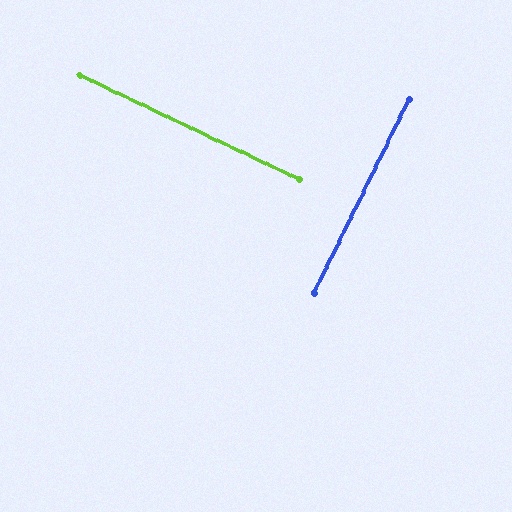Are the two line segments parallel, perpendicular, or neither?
Perpendicular — they meet at approximately 89°.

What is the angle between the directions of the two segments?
Approximately 89 degrees.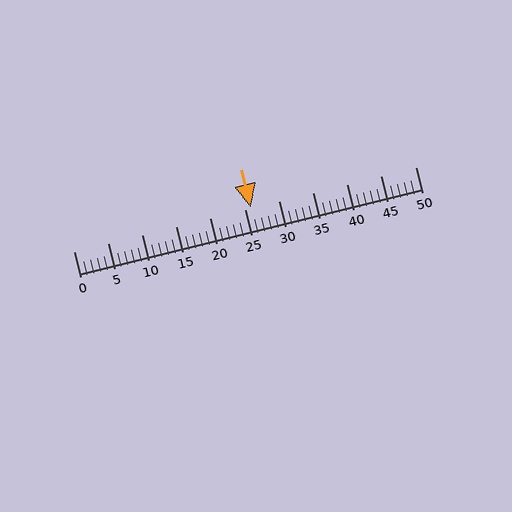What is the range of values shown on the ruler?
The ruler shows values from 0 to 50.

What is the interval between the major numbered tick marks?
The major tick marks are spaced 5 units apart.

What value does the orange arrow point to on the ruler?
The orange arrow points to approximately 26.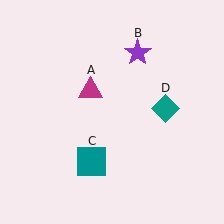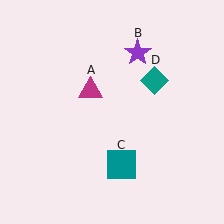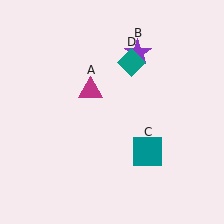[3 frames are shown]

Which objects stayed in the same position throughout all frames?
Magenta triangle (object A) and purple star (object B) remained stationary.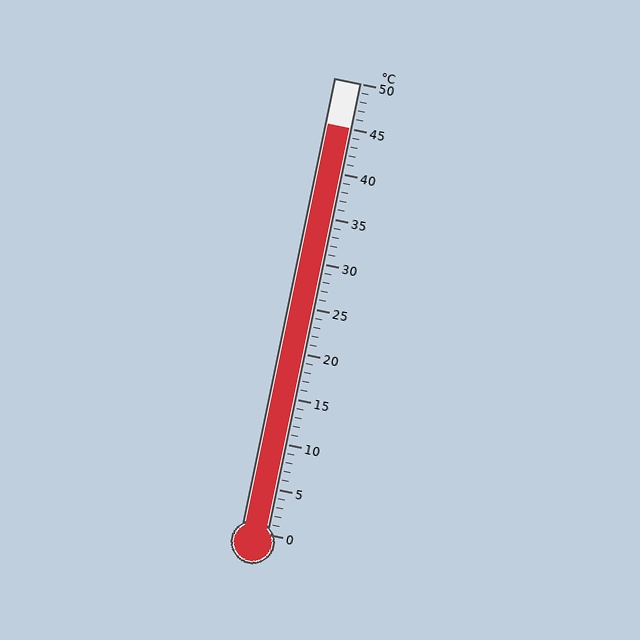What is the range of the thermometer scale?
The thermometer scale ranges from 0°C to 50°C.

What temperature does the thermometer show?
The thermometer shows approximately 45°C.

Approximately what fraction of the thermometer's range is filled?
The thermometer is filled to approximately 90% of its range.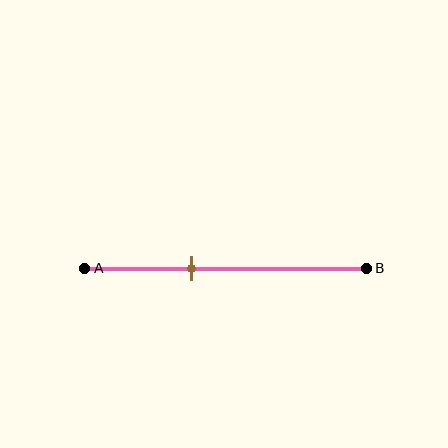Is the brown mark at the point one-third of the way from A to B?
No, the mark is at about 40% from A, not at the 33% one-third point.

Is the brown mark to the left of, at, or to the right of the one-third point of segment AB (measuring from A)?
The brown mark is to the right of the one-third point of segment AB.